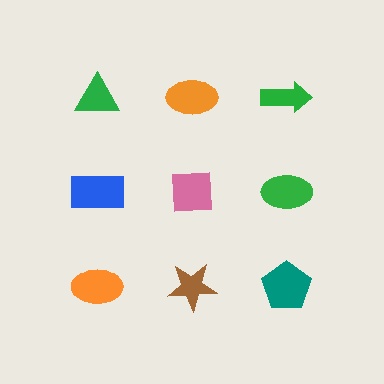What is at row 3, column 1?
An orange ellipse.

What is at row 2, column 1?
A blue rectangle.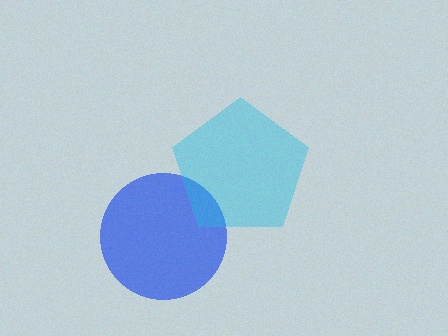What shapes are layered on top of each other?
The layered shapes are: a blue circle, a cyan pentagon.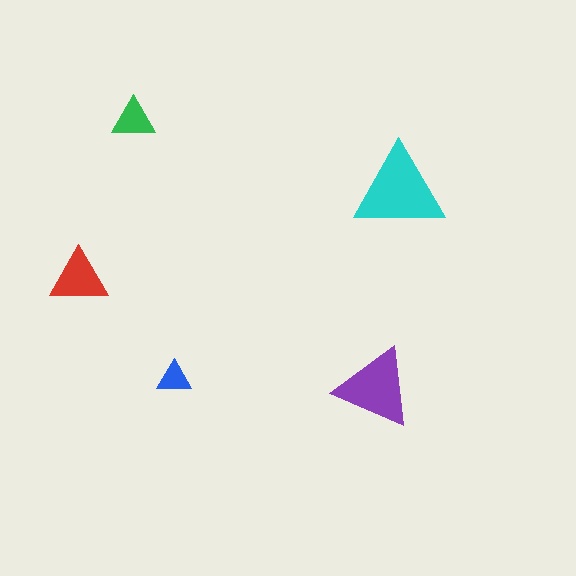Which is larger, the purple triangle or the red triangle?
The purple one.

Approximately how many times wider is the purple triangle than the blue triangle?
About 2.5 times wider.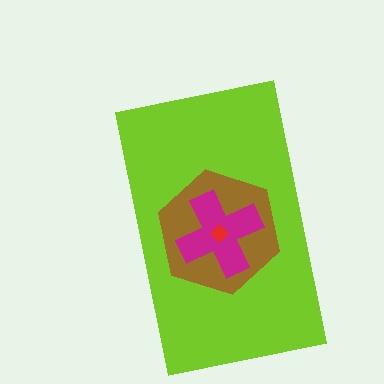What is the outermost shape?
The lime rectangle.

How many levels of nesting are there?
4.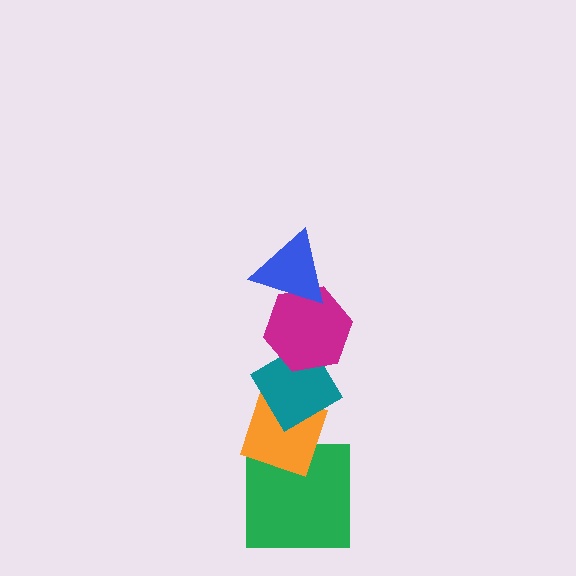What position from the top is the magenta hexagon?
The magenta hexagon is 2nd from the top.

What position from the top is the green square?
The green square is 5th from the top.